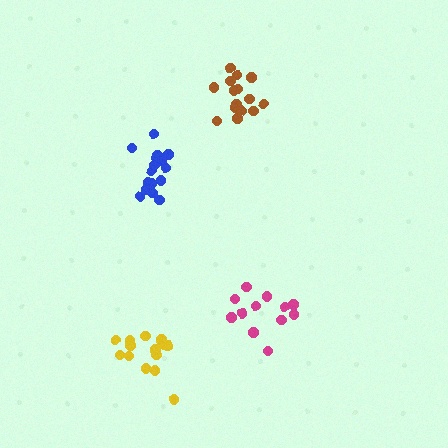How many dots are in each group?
Group 1: 16 dots, Group 2: 12 dots, Group 3: 15 dots, Group 4: 15 dots (58 total).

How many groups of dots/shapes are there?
There are 4 groups.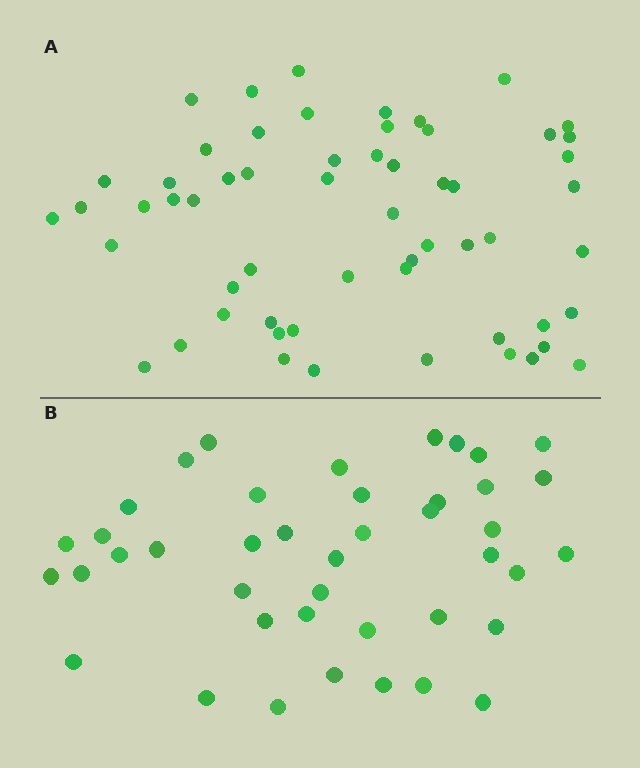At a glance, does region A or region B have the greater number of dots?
Region A (the top region) has more dots.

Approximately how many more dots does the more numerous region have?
Region A has approximately 15 more dots than region B.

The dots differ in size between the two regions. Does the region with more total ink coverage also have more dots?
No. Region B has more total ink coverage because its dots are larger, but region A actually contains more individual dots. Total area can be misleading — the number of items is what matters here.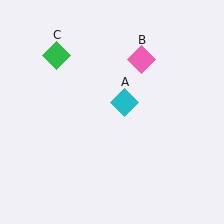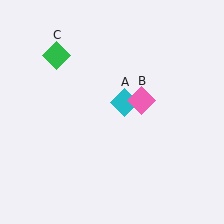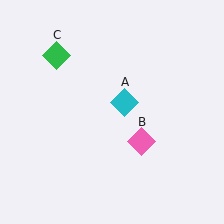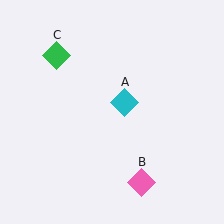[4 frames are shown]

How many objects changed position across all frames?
1 object changed position: pink diamond (object B).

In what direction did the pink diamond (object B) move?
The pink diamond (object B) moved down.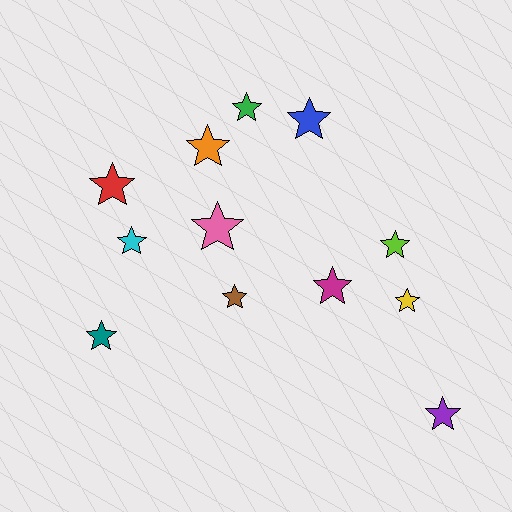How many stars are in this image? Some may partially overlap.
There are 12 stars.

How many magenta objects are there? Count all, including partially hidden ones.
There is 1 magenta object.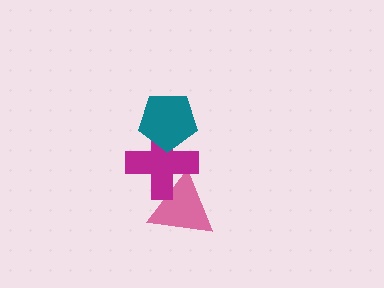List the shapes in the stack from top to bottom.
From top to bottom: the teal pentagon, the magenta cross, the pink triangle.